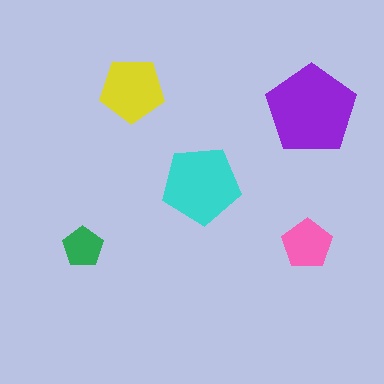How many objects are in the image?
There are 5 objects in the image.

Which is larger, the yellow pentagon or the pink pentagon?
The yellow one.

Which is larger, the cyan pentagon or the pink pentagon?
The cyan one.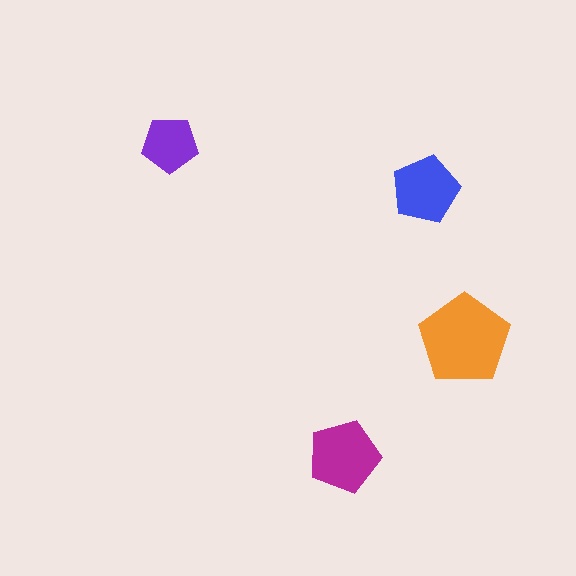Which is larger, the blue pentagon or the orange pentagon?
The orange one.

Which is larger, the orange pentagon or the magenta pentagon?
The orange one.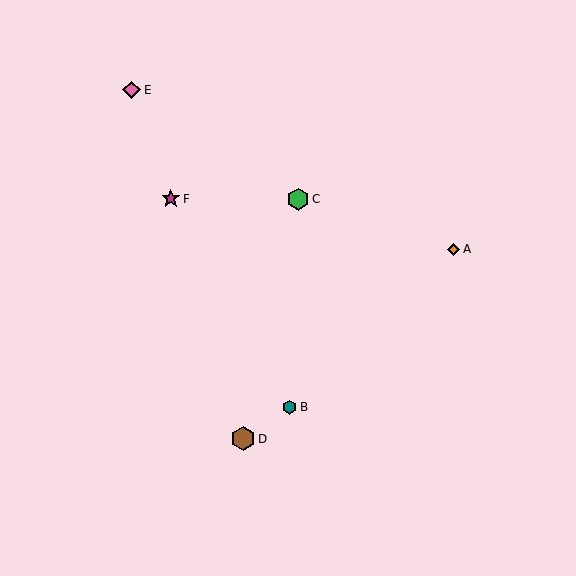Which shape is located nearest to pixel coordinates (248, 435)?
The brown hexagon (labeled D) at (243, 439) is nearest to that location.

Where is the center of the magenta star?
The center of the magenta star is at (171, 199).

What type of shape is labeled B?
Shape B is a teal hexagon.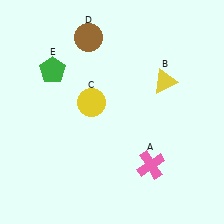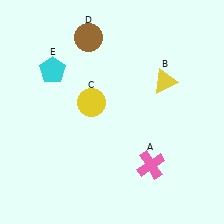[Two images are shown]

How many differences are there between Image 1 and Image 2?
There is 1 difference between the two images.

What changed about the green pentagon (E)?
In Image 1, E is green. In Image 2, it changed to cyan.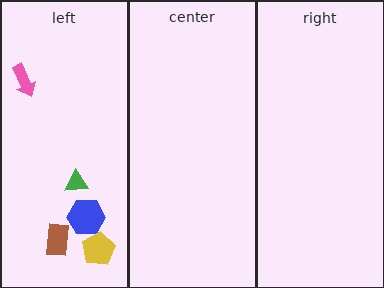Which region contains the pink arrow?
The left region.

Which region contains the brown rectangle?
The left region.